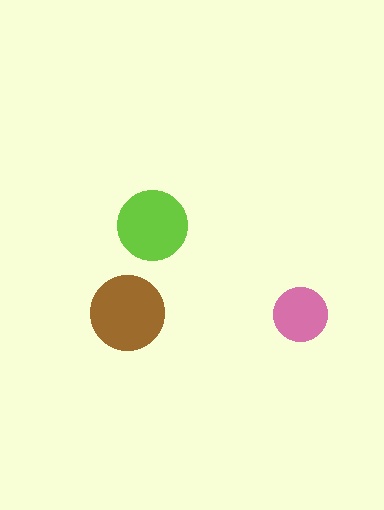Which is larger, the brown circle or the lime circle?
The brown one.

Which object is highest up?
The lime circle is topmost.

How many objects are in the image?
There are 3 objects in the image.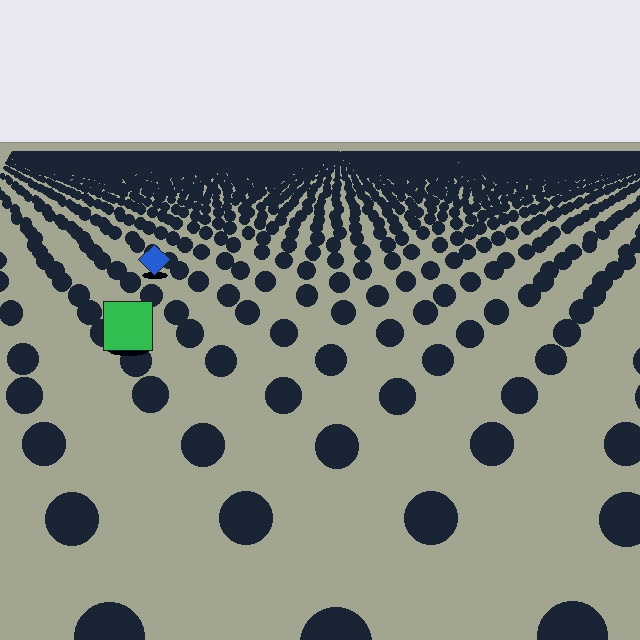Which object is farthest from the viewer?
The blue diamond is farthest from the viewer. It appears smaller and the ground texture around it is denser.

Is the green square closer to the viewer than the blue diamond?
Yes. The green square is closer — you can tell from the texture gradient: the ground texture is coarser near it.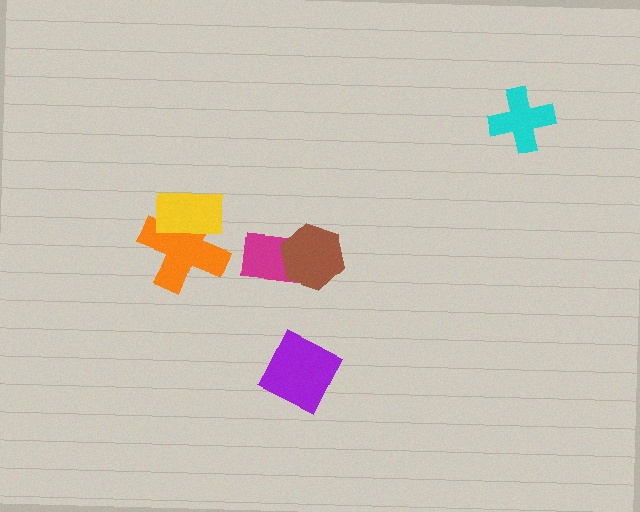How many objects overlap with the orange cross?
1 object overlaps with the orange cross.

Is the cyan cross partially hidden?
No, no other shape covers it.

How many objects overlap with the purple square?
0 objects overlap with the purple square.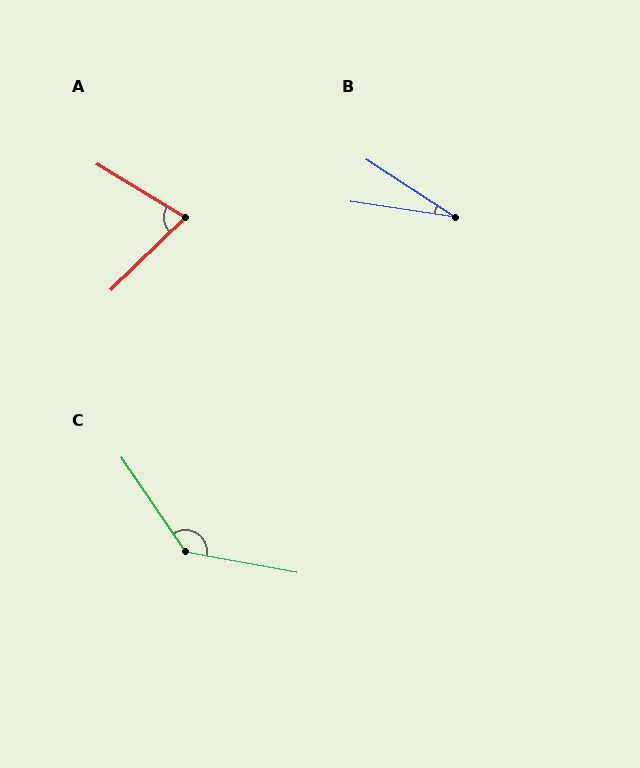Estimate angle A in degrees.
Approximately 75 degrees.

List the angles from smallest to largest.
B (25°), A (75°), C (134°).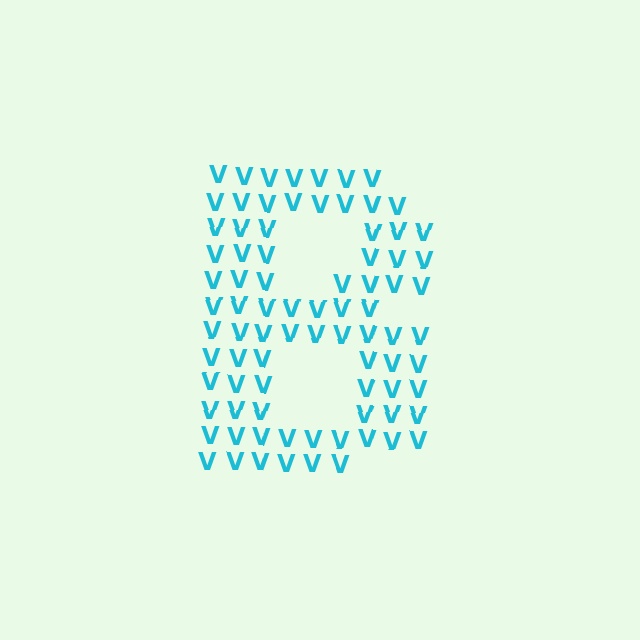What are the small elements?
The small elements are letter V's.